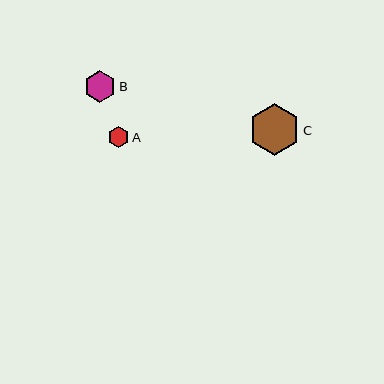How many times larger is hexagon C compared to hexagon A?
Hexagon C is approximately 2.4 times the size of hexagon A.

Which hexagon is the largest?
Hexagon C is the largest with a size of approximately 51 pixels.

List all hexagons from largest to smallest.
From largest to smallest: C, B, A.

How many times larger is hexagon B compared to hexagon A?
Hexagon B is approximately 1.5 times the size of hexagon A.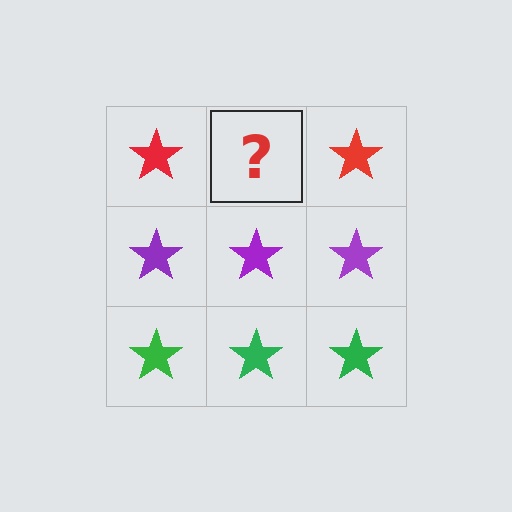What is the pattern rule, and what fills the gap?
The rule is that each row has a consistent color. The gap should be filled with a red star.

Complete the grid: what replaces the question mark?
The question mark should be replaced with a red star.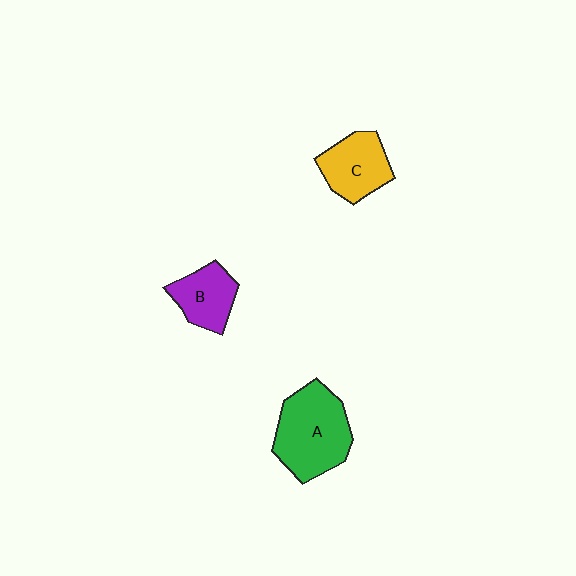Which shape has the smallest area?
Shape B (purple).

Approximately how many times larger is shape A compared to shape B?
Approximately 1.8 times.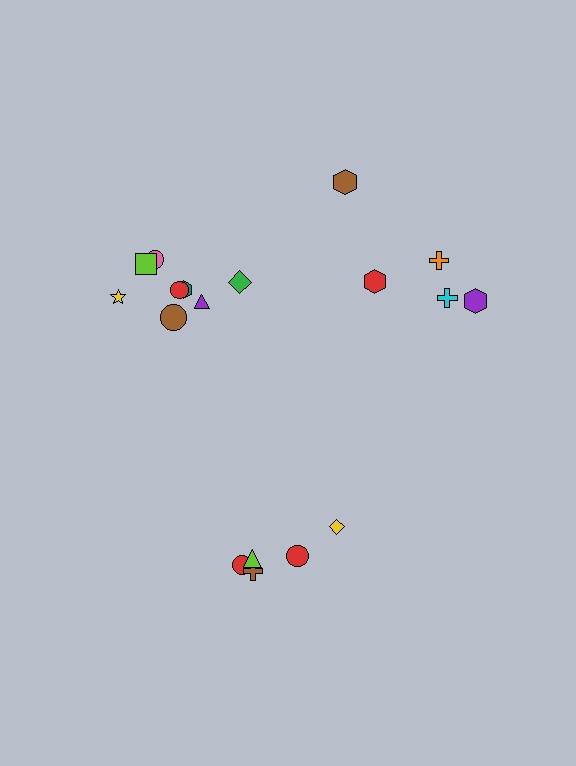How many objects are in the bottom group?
There are 5 objects.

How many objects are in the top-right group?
There are 5 objects.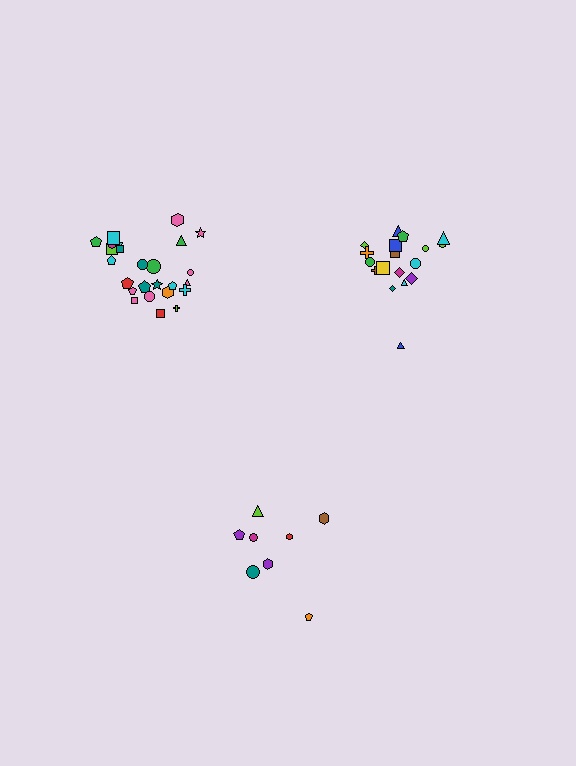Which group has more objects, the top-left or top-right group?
The top-left group.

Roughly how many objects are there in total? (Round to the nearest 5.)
Roughly 50 objects in total.